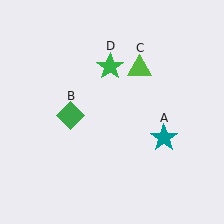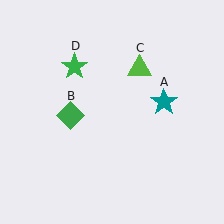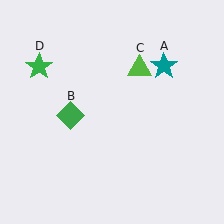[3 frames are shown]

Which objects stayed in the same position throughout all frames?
Green diamond (object B) and lime triangle (object C) remained stationary.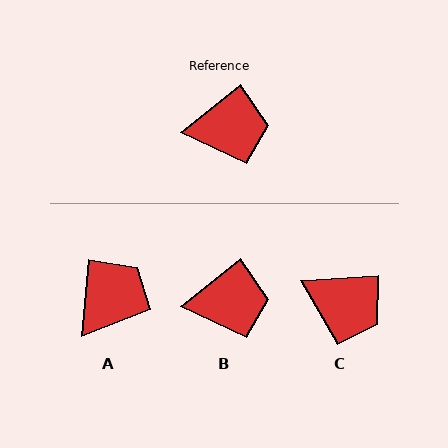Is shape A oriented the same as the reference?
No, it is off by about 46 degrees.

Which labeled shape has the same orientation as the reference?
B.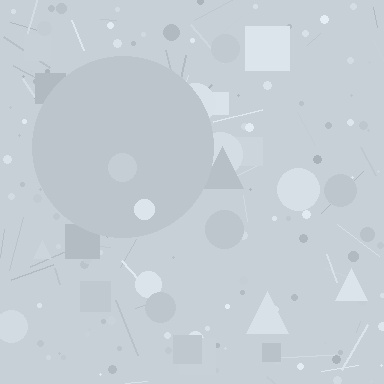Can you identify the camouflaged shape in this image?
The camouflaged shape is a circle.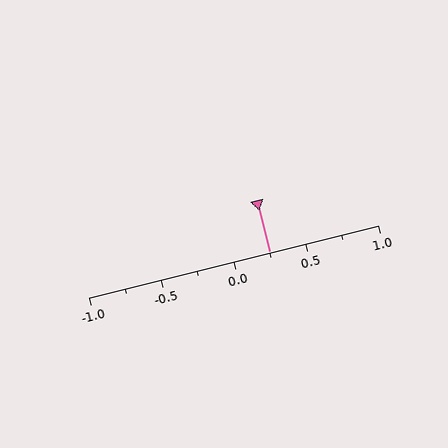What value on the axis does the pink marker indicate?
The marker indicates approximately 0.25.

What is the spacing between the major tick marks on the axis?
The major ticks are spaced 0.5 apart.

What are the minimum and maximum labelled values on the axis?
The axis runs from -1.0 to 1.0.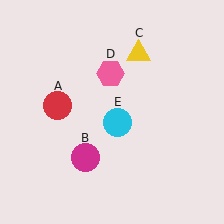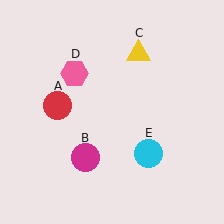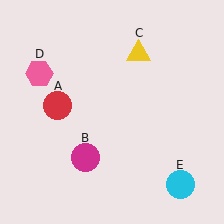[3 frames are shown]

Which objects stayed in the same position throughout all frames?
Red circle (object A) and magenta circle (object B) and yellow triangle (object C) remained stationary.